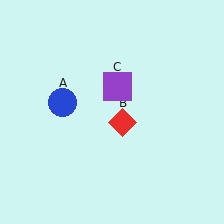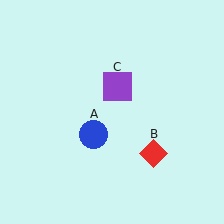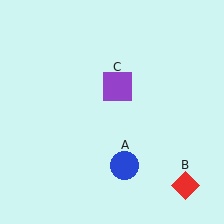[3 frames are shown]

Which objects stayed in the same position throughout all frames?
Purple square (object C) remained stationary.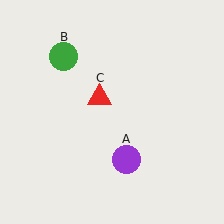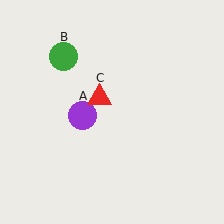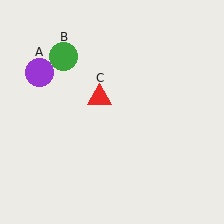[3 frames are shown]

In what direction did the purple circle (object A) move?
The purple circle (object A) moved up and to the left.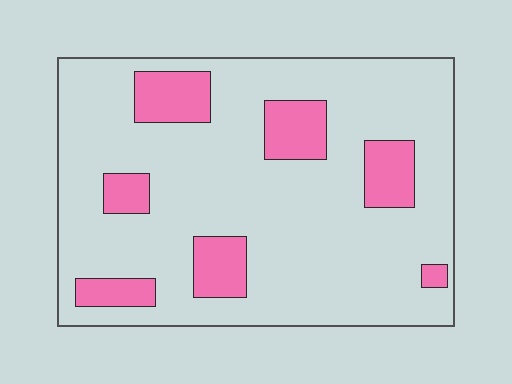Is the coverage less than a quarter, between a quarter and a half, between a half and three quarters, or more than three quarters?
Less than a quarter.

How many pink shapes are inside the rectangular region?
7.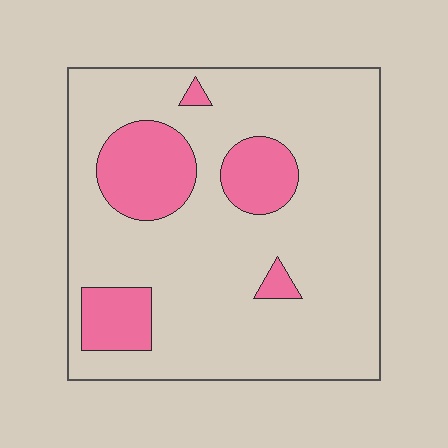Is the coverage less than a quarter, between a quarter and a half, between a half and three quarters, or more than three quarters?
Less than a quarter.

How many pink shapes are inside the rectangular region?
5.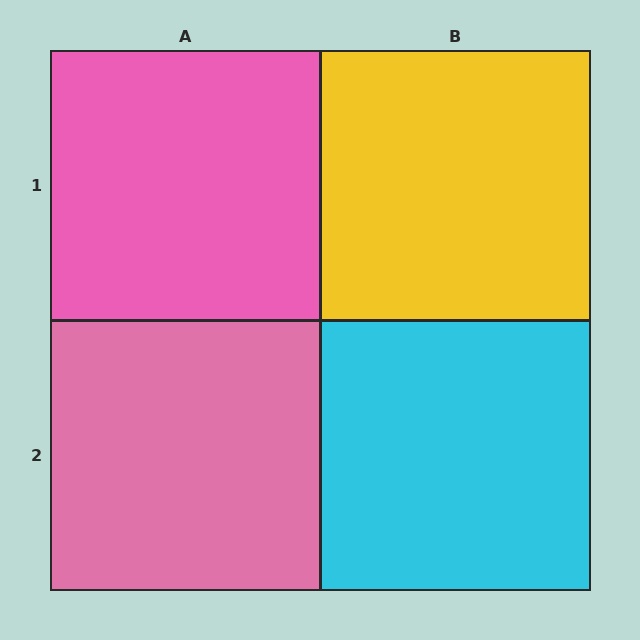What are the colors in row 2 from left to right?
Pink, cyan.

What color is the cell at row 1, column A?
Pink.